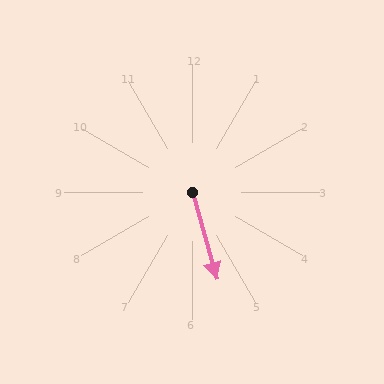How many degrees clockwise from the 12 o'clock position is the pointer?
Approximately 164 degrees.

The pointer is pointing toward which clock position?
Roughly 5 o'clock.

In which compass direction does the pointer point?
South.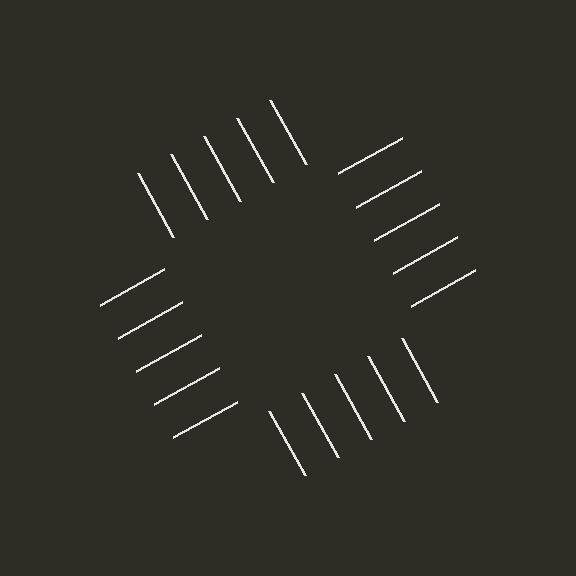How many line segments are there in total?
20 — 5 along each of the 4 edges.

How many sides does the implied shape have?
4 sides — the line-ends trace a square.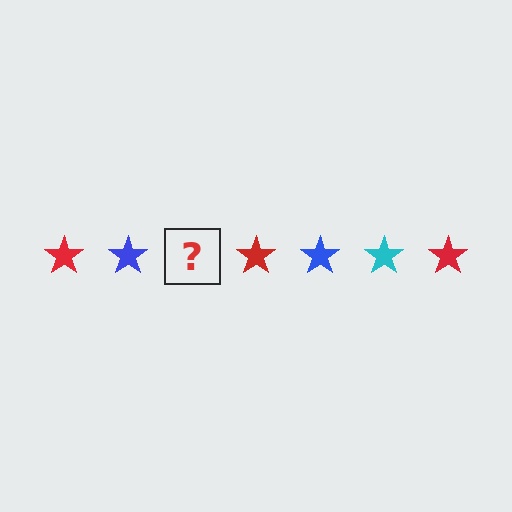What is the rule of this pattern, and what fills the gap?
The rule is that the pattern cycles through red, blue, cyan stars. The gap should be filled with a cyan star.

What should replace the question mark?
The question mark should be replaced with a cyan star.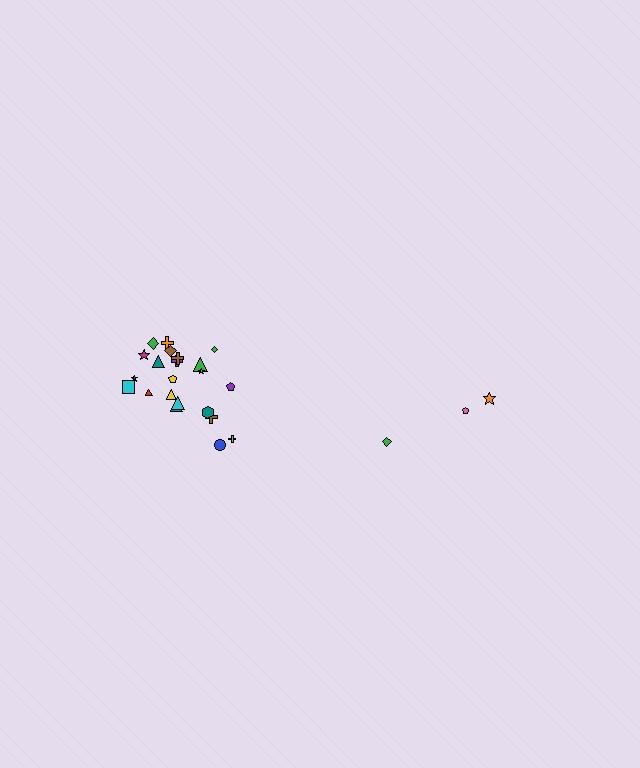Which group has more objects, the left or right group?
The left group.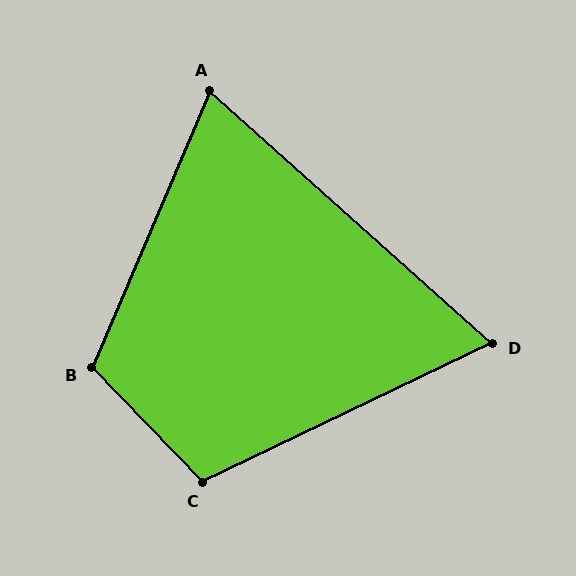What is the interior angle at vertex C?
Approximately 109 degrees (obtuse).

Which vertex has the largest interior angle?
B, at approximately 113 degrees.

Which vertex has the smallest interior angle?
D, at approximately 67 degrees.